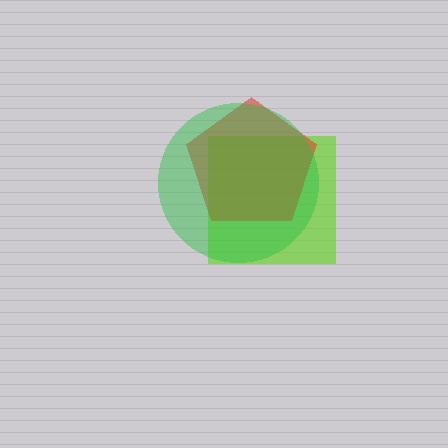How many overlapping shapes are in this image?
There are 3 overlapping shapes in the image.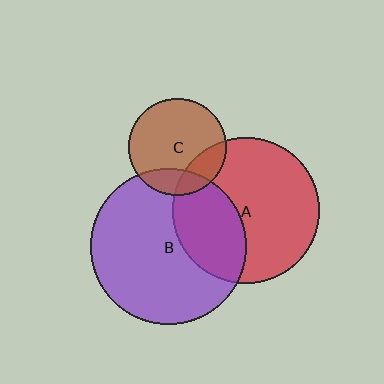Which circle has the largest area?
Circle B (purple).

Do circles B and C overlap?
Yes.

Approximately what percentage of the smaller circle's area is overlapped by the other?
Approximately 20%.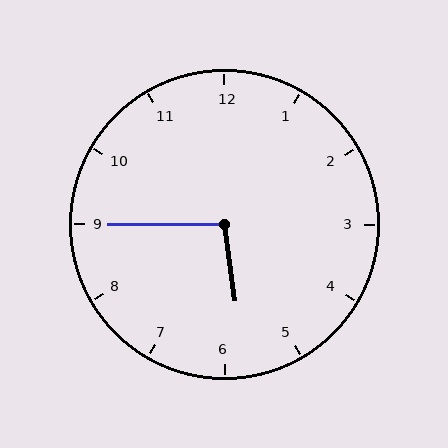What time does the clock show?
5:45.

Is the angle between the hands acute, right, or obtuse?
It is obtuse.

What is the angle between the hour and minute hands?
Approximately 98 degrees.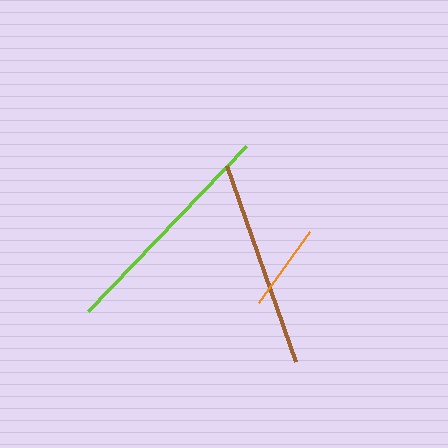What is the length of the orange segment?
The orange segment is approximately 86 pixels long.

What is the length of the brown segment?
The brown segment is approximately 208 pixels long.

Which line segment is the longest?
The lime line is the longest at approximately 228 pixels.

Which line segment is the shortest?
The orange line is the shortest at approximately 86 pixels.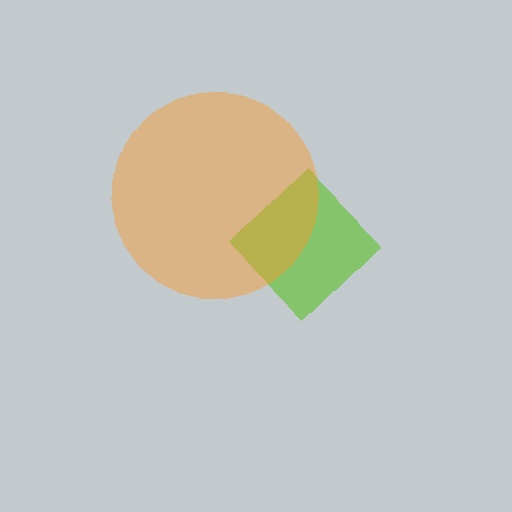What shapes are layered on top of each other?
The layered shapes are: a lime diamond, an orange circle.